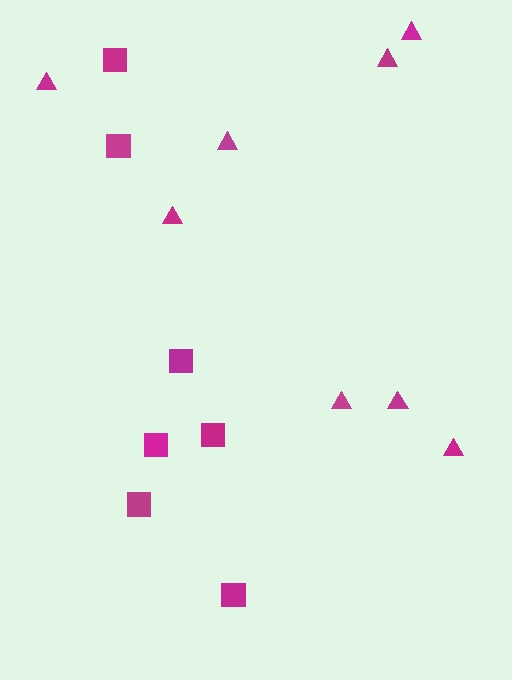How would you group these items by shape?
There are 2 groups: one group of triangles (8) and one group of squares (7).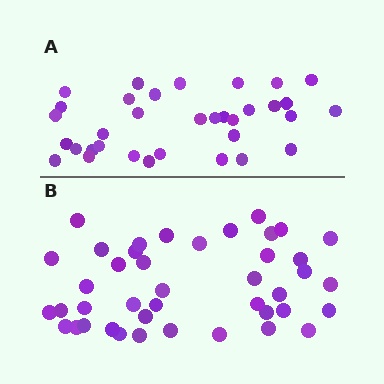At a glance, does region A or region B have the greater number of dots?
Region B (the bottom region) has more dots.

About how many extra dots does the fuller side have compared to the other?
Region B has roughly 8 or so more dots than region A.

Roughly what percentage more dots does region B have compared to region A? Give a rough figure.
About 25% more.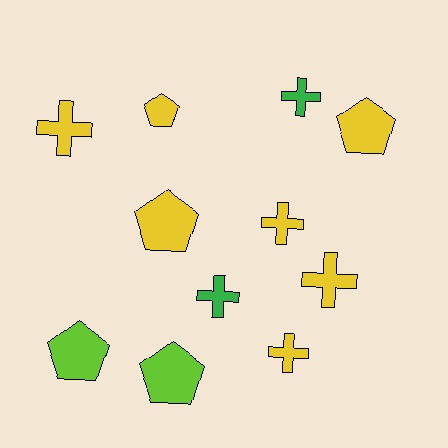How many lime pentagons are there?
There are 2 lime pentagons.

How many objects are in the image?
There are 11 objects.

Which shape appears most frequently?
Cross, with 6 objects.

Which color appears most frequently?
Yellow, with 7 objects.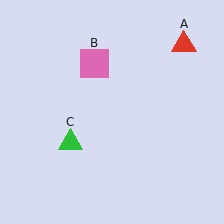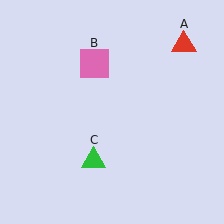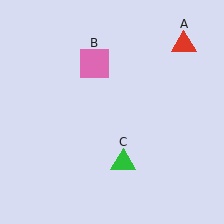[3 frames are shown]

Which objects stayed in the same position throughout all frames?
Red triangle (object A) and pink square (object B) remained stationary.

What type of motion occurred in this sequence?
The green triangle (object C) rotated counterclockwise around the center of the scene.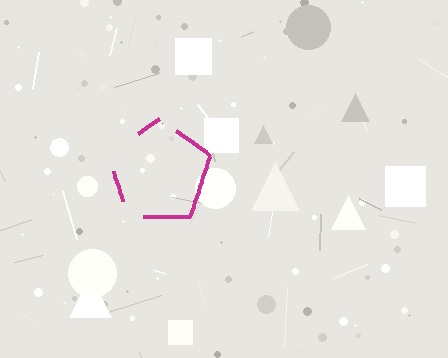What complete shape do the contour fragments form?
The contour fragments form a pentagon.